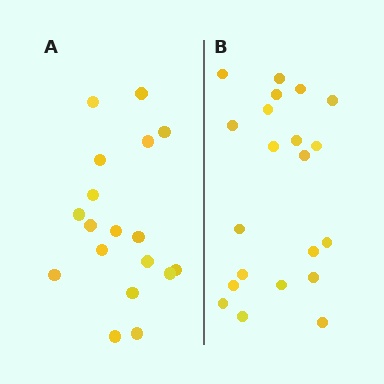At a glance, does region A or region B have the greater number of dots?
Region B (the right region) has more dots.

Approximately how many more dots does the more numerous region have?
Region B has just a few more — roughly 2 or 3 more dots than region A.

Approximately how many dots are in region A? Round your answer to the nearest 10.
About 20 dots. (The exact count is 18, which rounds to 20.)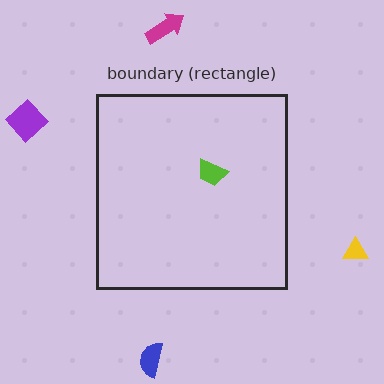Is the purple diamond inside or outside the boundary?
Outside.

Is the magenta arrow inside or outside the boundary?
Outside.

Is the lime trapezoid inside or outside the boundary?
Inside.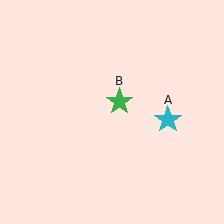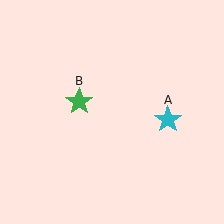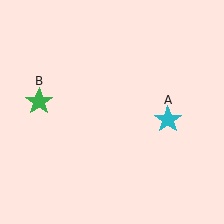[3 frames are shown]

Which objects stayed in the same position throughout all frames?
Cyan star (object A) remained stationary.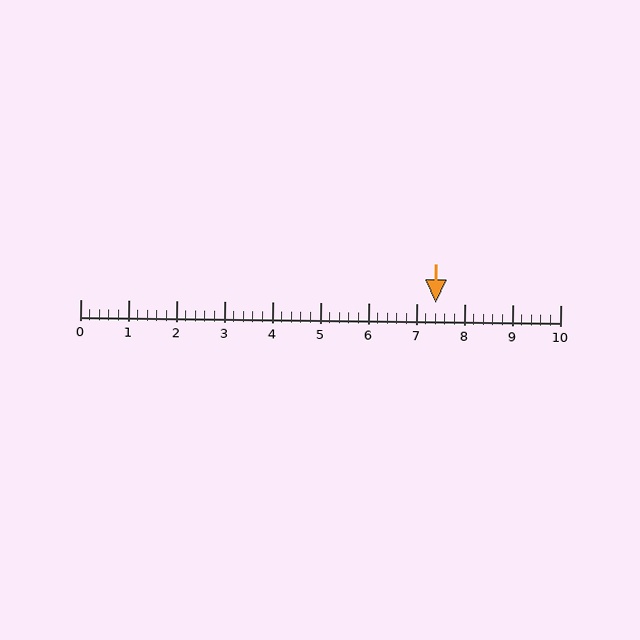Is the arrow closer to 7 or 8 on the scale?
The arrow is closer to 7.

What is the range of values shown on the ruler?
The ruler shows values from 0 to 10.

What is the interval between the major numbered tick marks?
The major tick marks are spaced 1 units apart.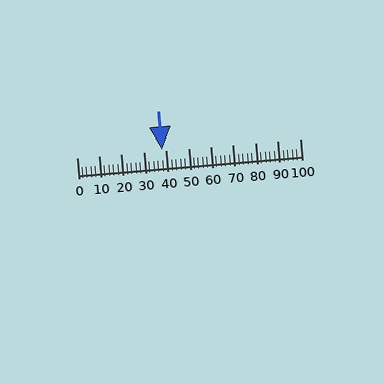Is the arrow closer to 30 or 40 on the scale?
The arrow is closer to 40.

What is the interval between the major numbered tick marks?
The major tick marks are spaced 10 units apart.